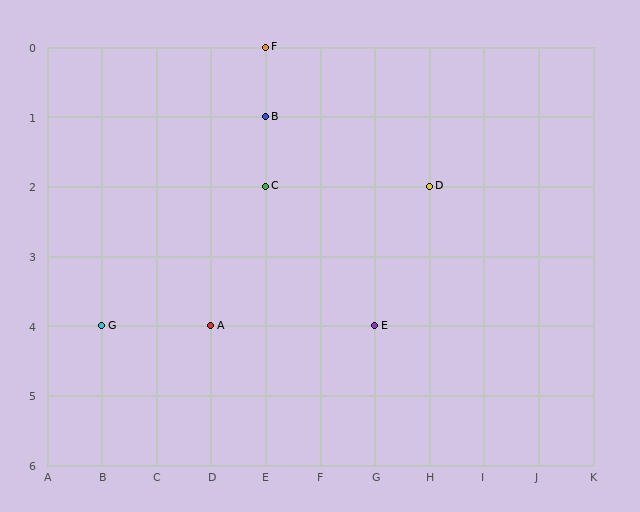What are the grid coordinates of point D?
Point D is at grid coordinates (H, 2).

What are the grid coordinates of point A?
Point A is at grid coordinates (D, 4).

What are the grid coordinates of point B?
Point B is at grid coordinates (E, 1).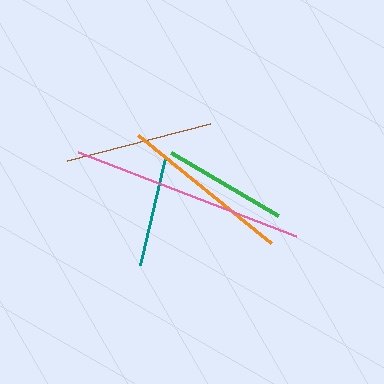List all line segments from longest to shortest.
From longest to shortest: pink, orange, brown, green, teal.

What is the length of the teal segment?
The teal segment is approximately 110 pixels long.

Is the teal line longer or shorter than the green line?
The green line is longer than the teal line.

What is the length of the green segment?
The green segment is approximately 125 pixels long.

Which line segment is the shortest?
The teal line is the shortest at approximately 110 pixels.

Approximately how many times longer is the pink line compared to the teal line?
The pink line is approximately 2.1 times the length of the teal line.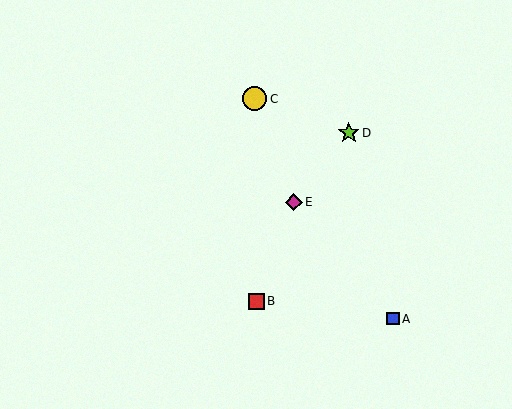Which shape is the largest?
The yellow circle (labeled C) is the largest.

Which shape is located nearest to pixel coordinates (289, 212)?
The magenta diamond (labeled E) at (294, 202) is nearest to that location.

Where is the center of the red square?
The center of the red square is at (256, 301).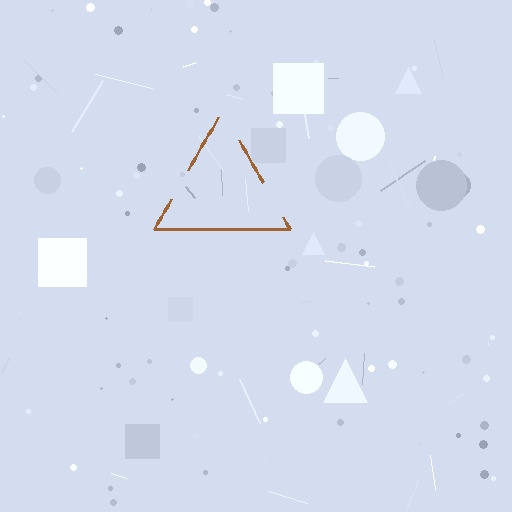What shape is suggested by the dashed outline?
The dashed outline suggests a triangle.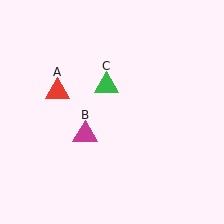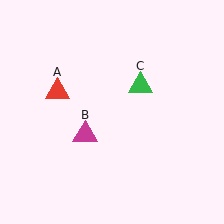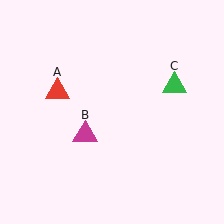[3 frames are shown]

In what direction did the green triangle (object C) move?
The green triangle (object C) moved right.